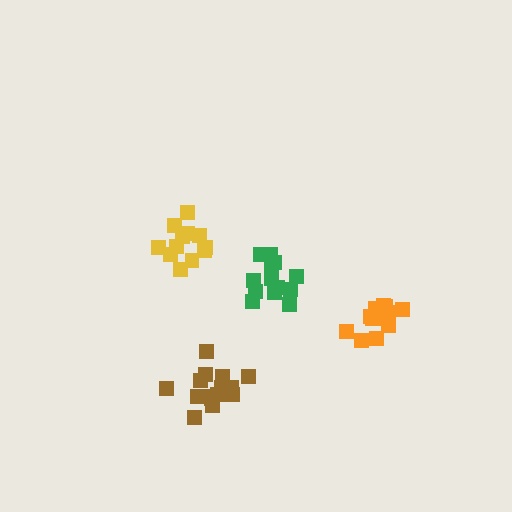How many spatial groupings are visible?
There are 4 spatial groupings.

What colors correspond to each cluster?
The clusters are colored: orange, brown, yellow, green.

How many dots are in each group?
Group 1: 13 dots, Group 2: 15 dots, Group 3: 12 dots, Group 4: 13 dots (53 total).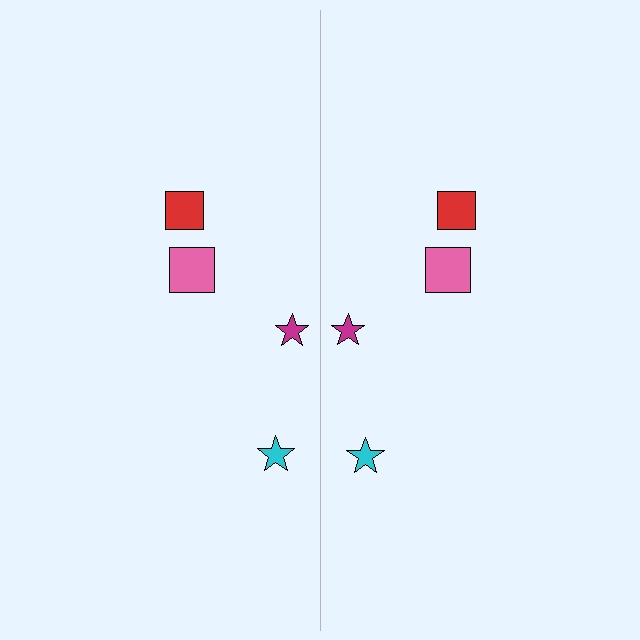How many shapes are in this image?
There are 8 shapes in this image.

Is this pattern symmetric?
Yes, this pattern has bilateral (reflection) symmetry.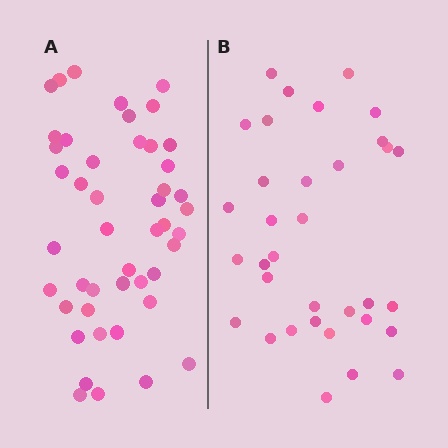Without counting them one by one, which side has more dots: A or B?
Region A (the left region) has more dots.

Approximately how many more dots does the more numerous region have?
Region A has roughly 12 or so more dots than region B.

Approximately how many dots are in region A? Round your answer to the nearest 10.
About 50 dots. (The exact count is 46, which rounds to 50.)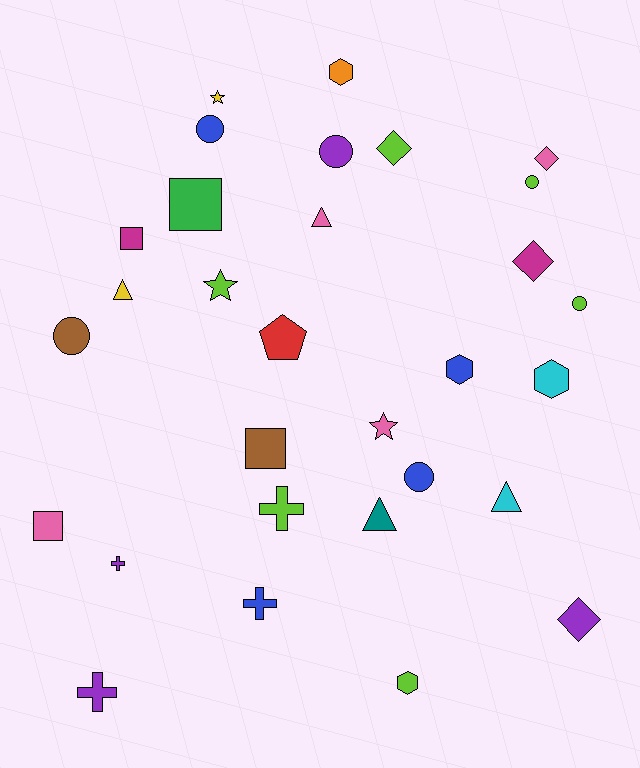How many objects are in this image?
There are 30 objects.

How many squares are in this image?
There are 4 squares.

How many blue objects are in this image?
There are 4 blue objects.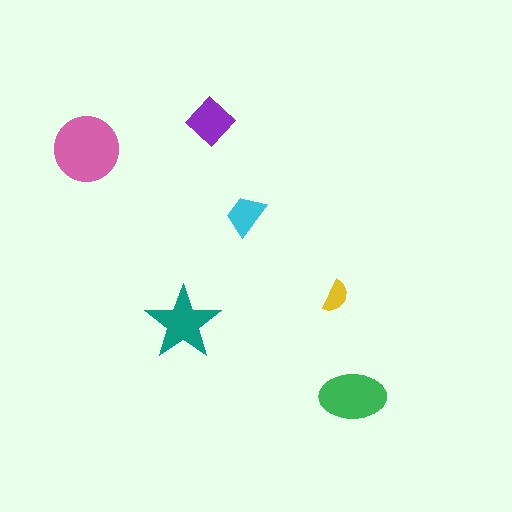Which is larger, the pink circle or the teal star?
The pink circle.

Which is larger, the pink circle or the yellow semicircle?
The pink circle.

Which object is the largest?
The pink circle.